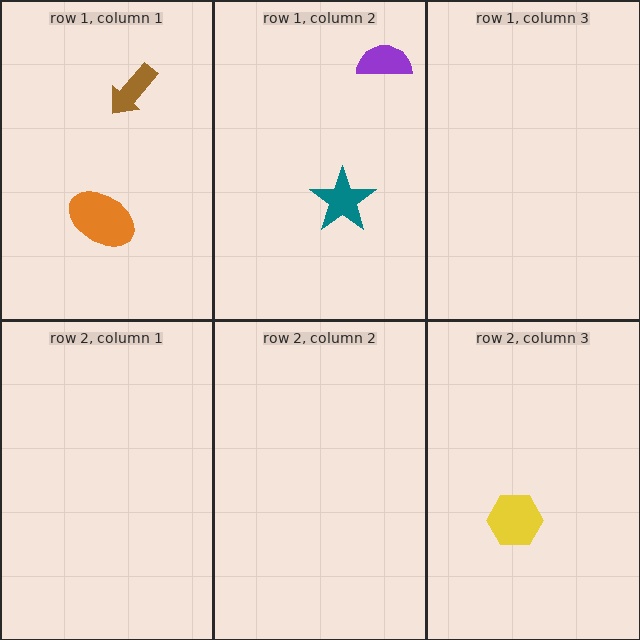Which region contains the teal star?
The row 1, column 2 region.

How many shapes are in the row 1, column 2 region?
2.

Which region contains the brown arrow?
The row 1, column 1 region.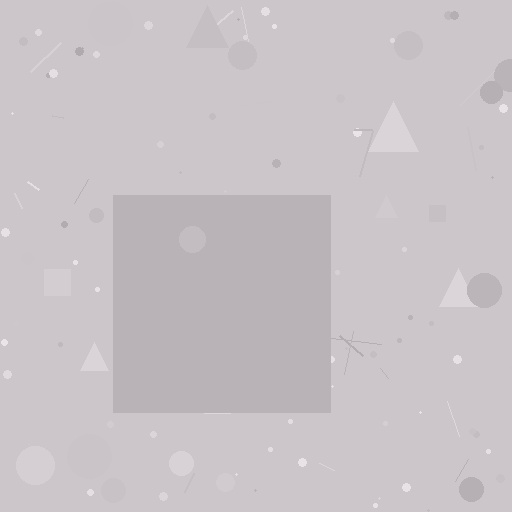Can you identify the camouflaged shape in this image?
The camouflaged shape is a square.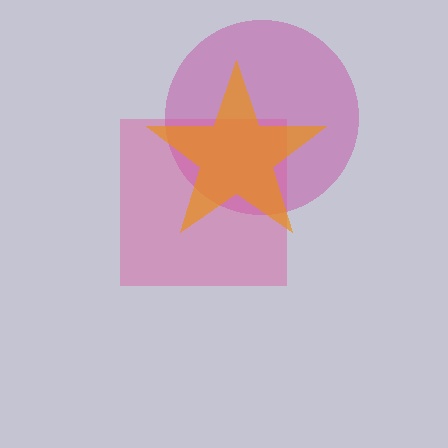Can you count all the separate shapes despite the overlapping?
Yes, there are 3 separate shapes.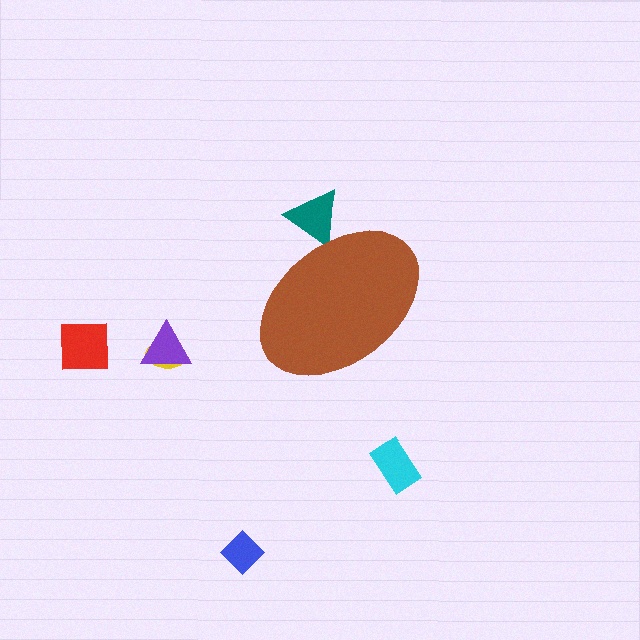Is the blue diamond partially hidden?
No, the blue diamond is fully visible.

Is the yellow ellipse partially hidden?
No, the yellow ellipse is fully visible.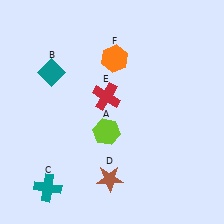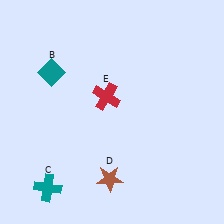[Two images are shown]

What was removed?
The lime hexagon (A), the orange hexagon (F) were removed in Image 2.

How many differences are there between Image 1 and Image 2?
There are 2 differences between the two images.